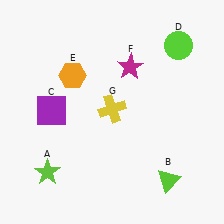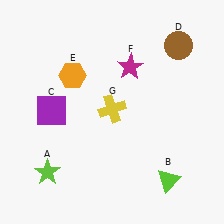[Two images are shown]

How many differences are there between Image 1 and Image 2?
There is 1 difference between the two images.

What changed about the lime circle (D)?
In Image 1, D is lime. In Image 2, it changed to brown.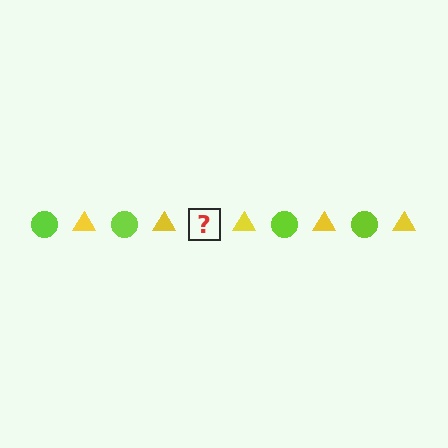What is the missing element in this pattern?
The missing element is a lime circle.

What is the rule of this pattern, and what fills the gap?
The rule is that the pattern alternates between lime circle and yellow triangle. The gap should be filled with a lime circle.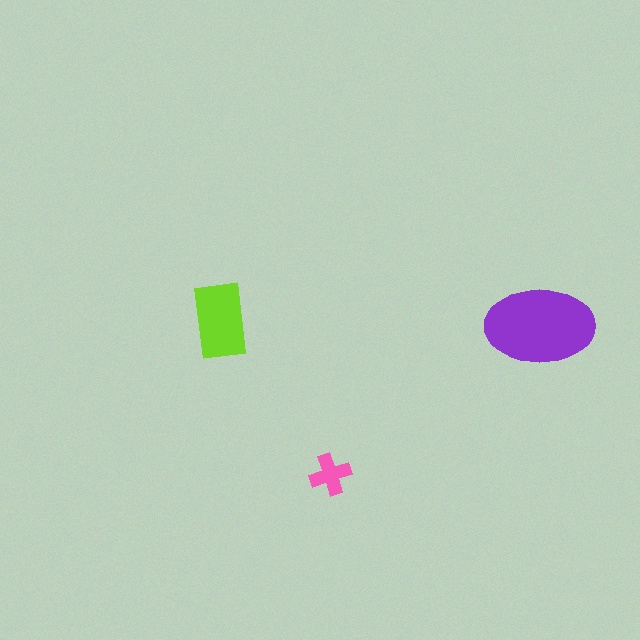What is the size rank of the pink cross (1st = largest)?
3rd.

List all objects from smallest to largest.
The pink cross, the lime rectangle, the purple ellipse.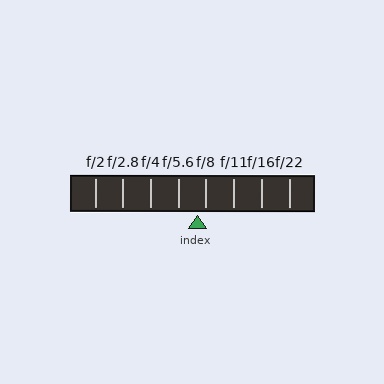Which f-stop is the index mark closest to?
The index mark is closest to f/8.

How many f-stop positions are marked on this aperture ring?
There are 8 f-stop positions marked.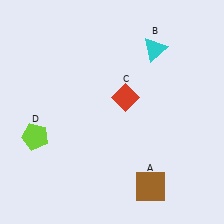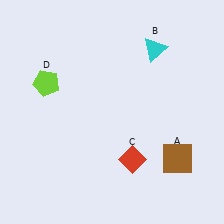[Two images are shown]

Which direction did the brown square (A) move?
The brown square (A) moved up.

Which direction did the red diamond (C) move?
The red diamond (C) moved down.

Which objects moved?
The objects that moved are: the brown square (A), the red diamond (C), the lime pentagon (D).